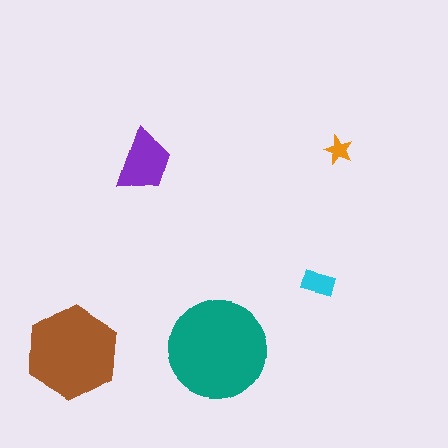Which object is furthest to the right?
The orange star is rightmost.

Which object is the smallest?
The orange star.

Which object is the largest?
The teal circle.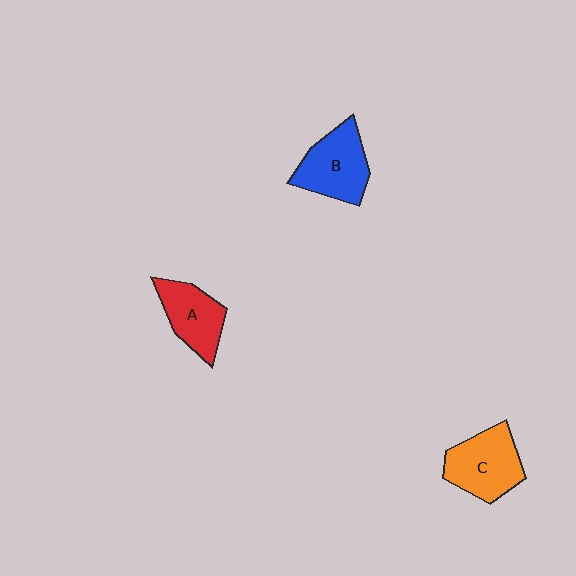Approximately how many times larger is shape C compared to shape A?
Approximately 1.2 times.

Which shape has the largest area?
Shape C (orange).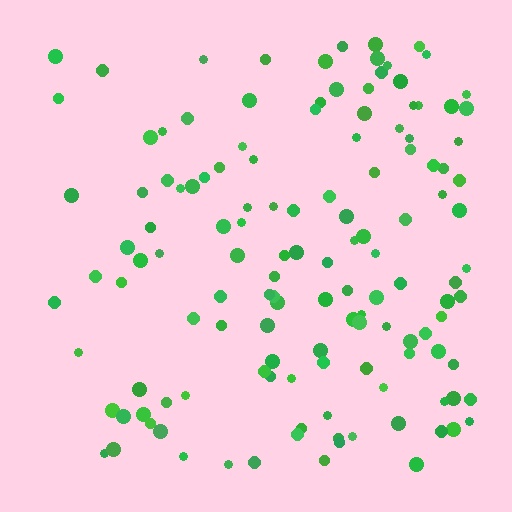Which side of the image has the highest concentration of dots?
The right.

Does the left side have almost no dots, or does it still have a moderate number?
Still a moderate number, just noticeably fewer than the right.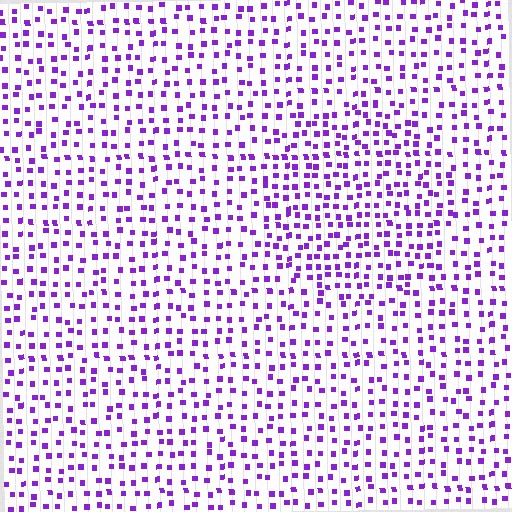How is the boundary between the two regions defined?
The boundary is defined by a change in element density (approximately 1.5x ratio). All elements are the same color, size, and shape.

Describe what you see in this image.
The image contains small purple elements arranged at two different densities. A circle-shaped region is visible where the elements are more densely packed than the surrounding area.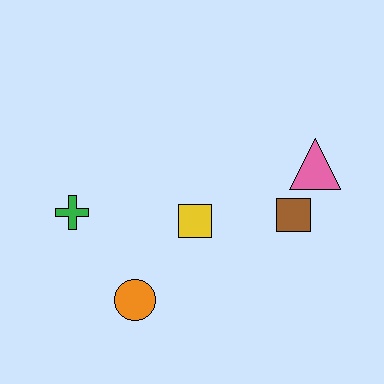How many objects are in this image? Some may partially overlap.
There are 5 objects.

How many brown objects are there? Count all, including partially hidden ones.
There is 1 brown object.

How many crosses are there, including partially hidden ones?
There is 1 cross.